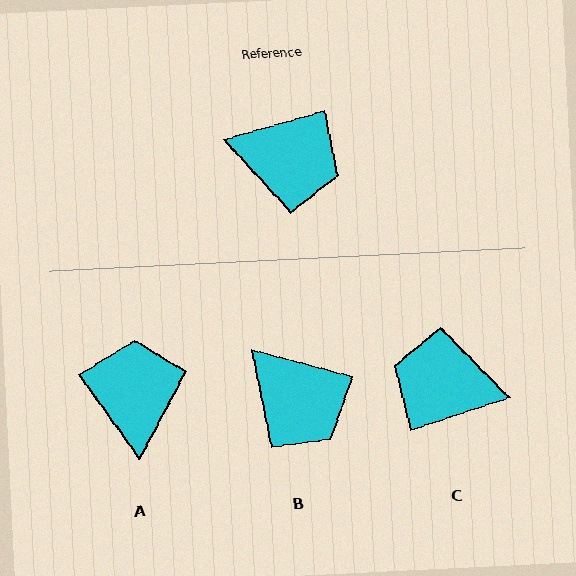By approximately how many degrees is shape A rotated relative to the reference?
Approximately 110 degrees counter-clockwise.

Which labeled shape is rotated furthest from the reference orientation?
C, about 178 degrees away.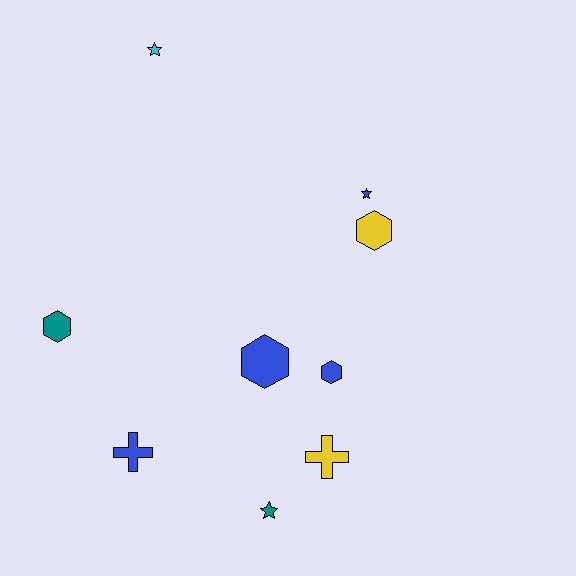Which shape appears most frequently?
Hexagon, with 4 objects.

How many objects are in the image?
There are 9 objects.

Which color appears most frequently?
Blue, with 4 objects.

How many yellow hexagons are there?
There is 1 yellow hexagon.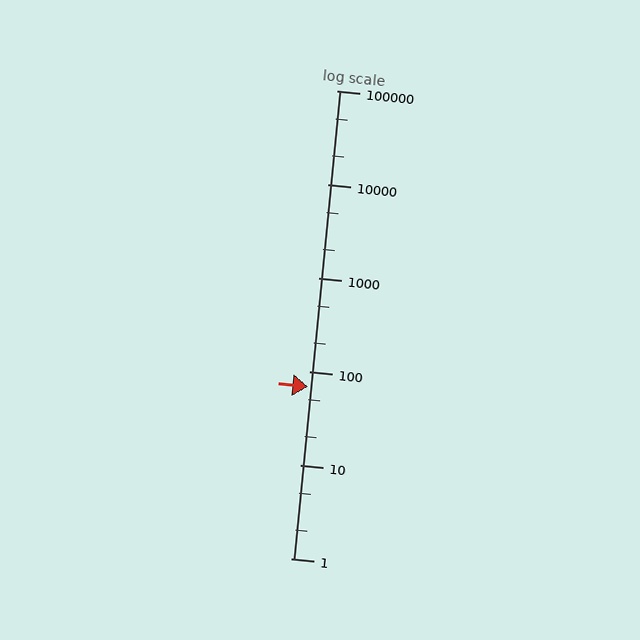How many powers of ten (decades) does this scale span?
The scale spans 5 decades, from 1 to 100000.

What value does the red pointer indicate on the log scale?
The pointer indicates approximately 69.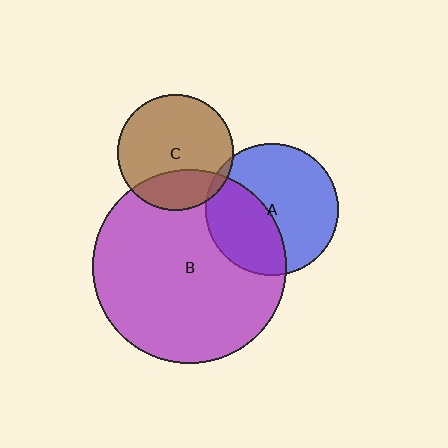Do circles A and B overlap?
Yes.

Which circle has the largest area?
Circle B (purple).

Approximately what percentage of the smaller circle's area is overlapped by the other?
Approximately 40%.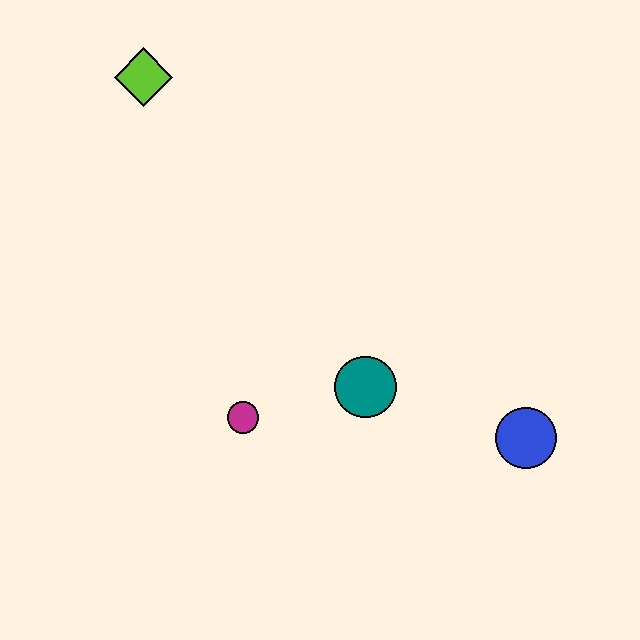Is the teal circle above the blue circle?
Yes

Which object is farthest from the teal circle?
The lime diamond is farthest from the teal circle.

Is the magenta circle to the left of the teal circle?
Yes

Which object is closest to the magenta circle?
The teal circle is closest to the magenta circle.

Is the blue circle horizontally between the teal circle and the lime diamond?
No